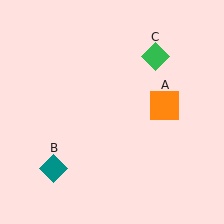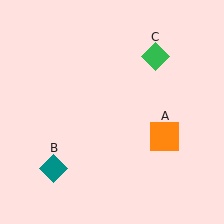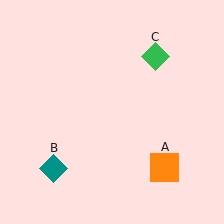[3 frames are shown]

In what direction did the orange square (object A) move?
The orange square (object A) moved down.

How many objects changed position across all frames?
1 object changed position: orange square (object A).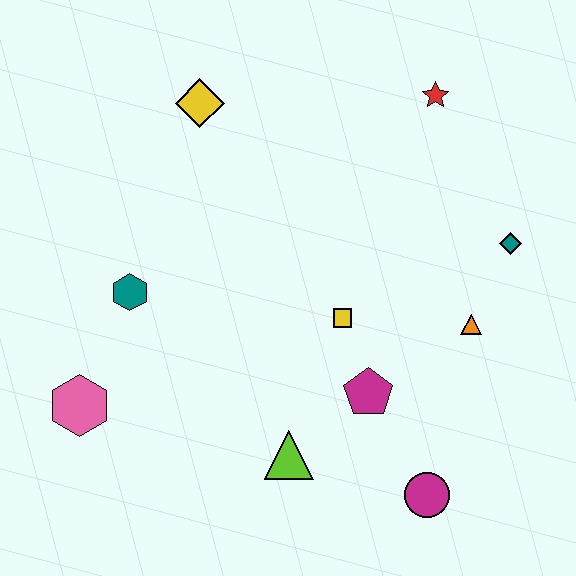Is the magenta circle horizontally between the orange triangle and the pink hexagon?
Yes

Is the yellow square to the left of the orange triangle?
Yes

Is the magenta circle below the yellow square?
Yes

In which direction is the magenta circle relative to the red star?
The magenta circle is below the red star.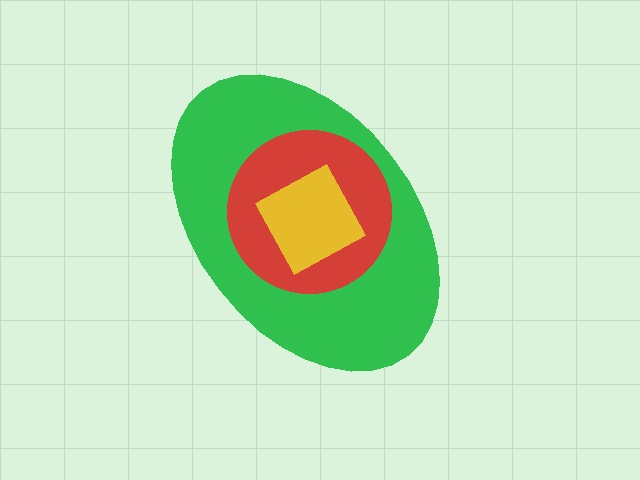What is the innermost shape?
The yellow square.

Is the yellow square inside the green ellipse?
Yes.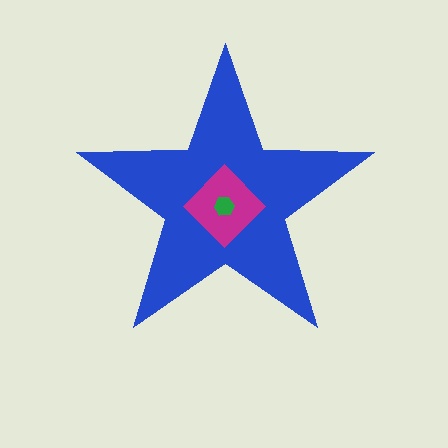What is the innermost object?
The green hexagon.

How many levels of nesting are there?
3.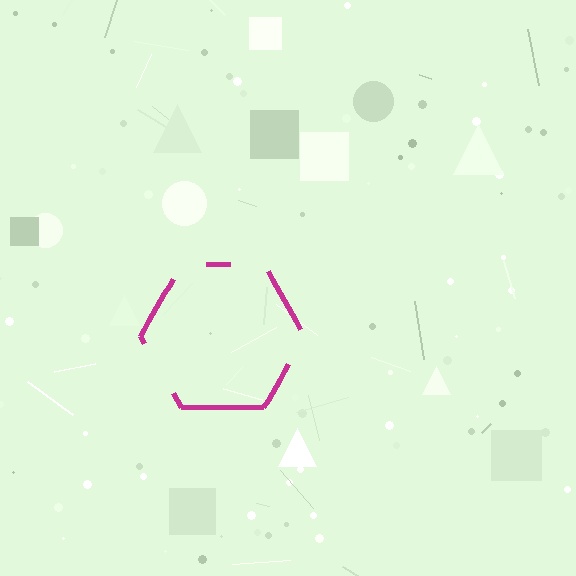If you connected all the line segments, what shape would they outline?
They would outline a hexagon.